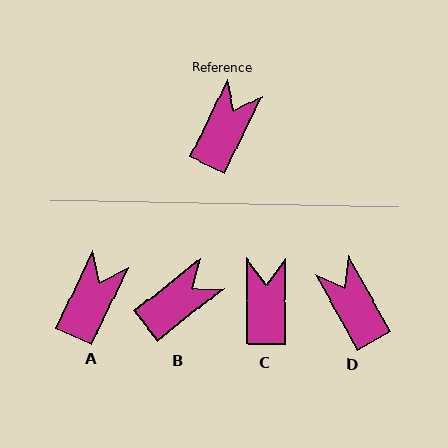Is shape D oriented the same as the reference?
No, it is off by about 55 degrees.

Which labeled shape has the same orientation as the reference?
A.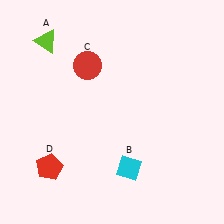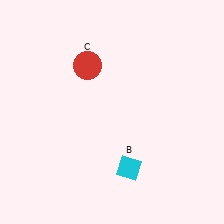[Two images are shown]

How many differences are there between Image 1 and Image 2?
There are 2 differences between the two images.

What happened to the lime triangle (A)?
The lime triangle (A) was removed in Image 2. It was in the top-left area of Image 1.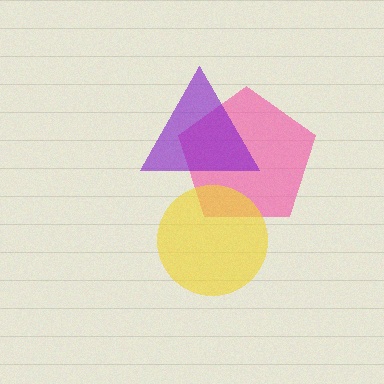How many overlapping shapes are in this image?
There are 3 overlapping shapes in the image.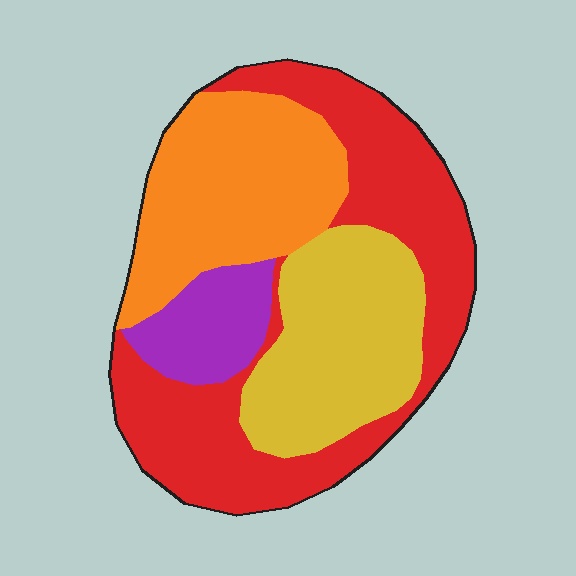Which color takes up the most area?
Red, at roughly 40%.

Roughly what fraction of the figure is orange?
Orange takes up between a quarter and a half of the figure.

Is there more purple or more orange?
Orange.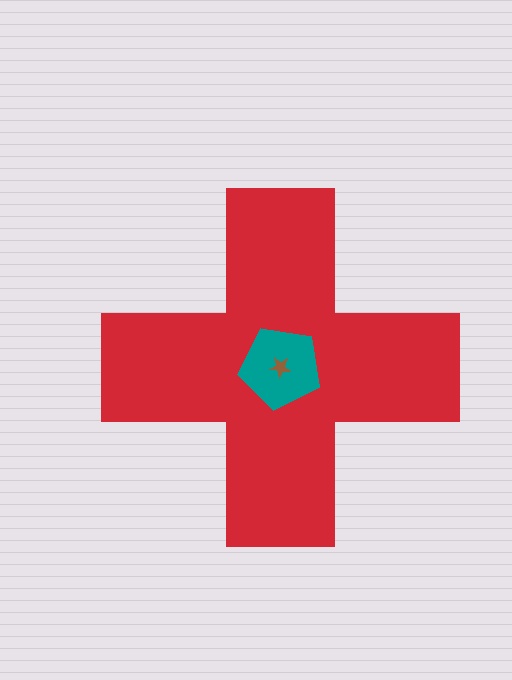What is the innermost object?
The brown star.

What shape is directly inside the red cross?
The teal pentagon.